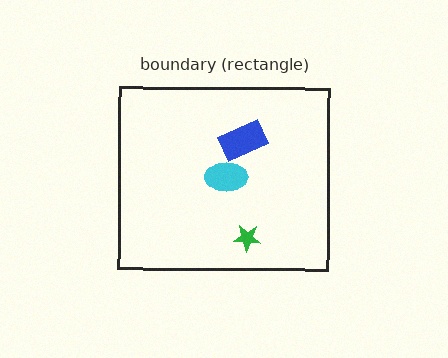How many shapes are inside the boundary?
3 inside, 0 outside.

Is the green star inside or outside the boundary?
Inside.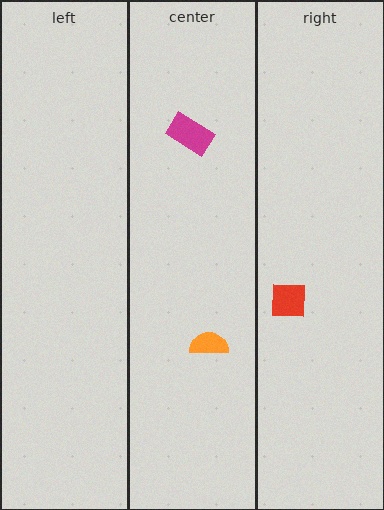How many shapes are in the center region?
2.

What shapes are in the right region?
The red square.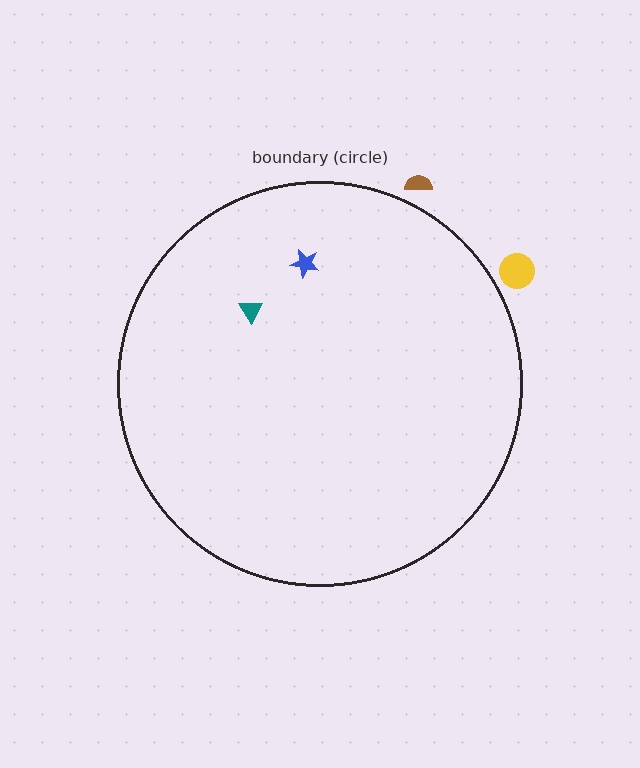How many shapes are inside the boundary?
2 inside, 2 outside.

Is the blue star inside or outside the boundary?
Inside.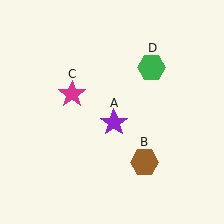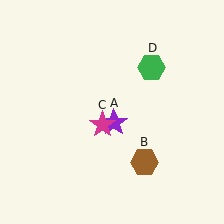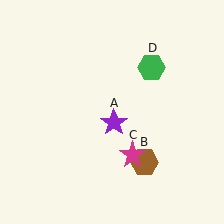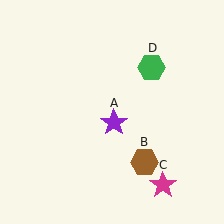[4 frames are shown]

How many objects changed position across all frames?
1 object changed position: magenta star (object C).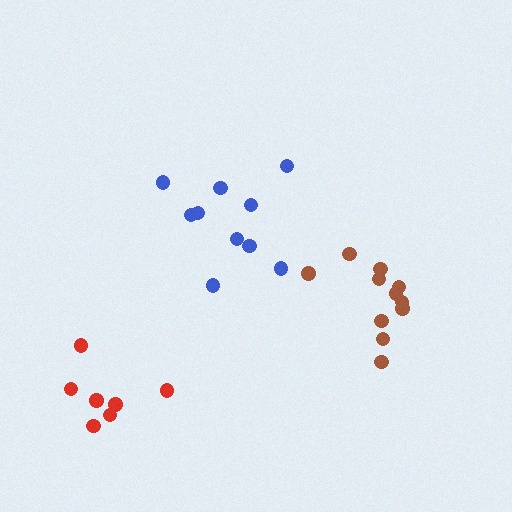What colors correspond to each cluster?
The clusters are colored: blue, brown, red.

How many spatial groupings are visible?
There are 3 spatial groupings.